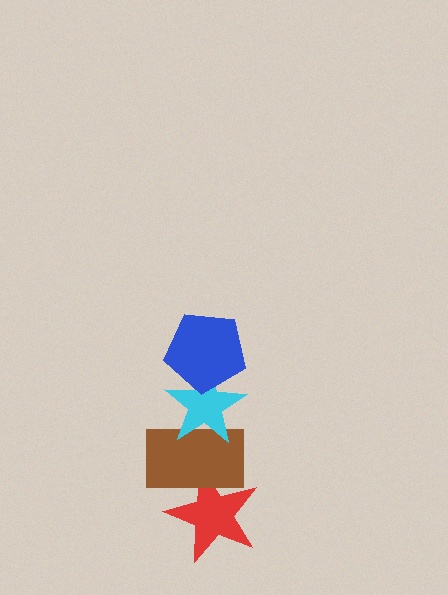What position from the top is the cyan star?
The cyan star is 2nd from the top.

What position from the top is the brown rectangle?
The brown rectangle is 3rd from the top.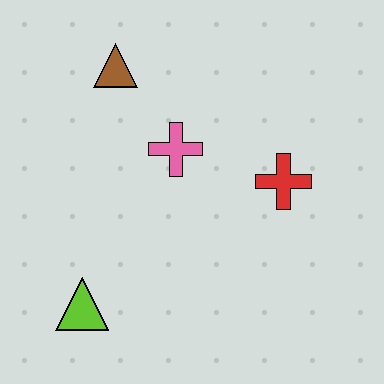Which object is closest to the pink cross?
The brown triangle is closest to the pink cross.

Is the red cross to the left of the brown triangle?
No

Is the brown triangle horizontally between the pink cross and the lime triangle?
Yes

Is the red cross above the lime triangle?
Yes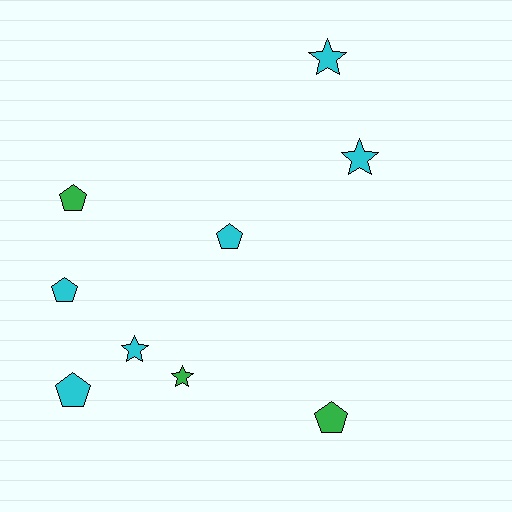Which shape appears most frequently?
Pentagon, with 5 objects.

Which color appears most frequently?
Cyan, with 6 objects.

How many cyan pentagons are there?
There are 3 cyan pentagons.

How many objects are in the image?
There are 9 objects.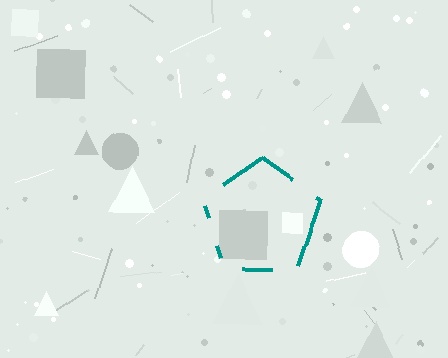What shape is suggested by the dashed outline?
The dashed outline suggests a pentagon.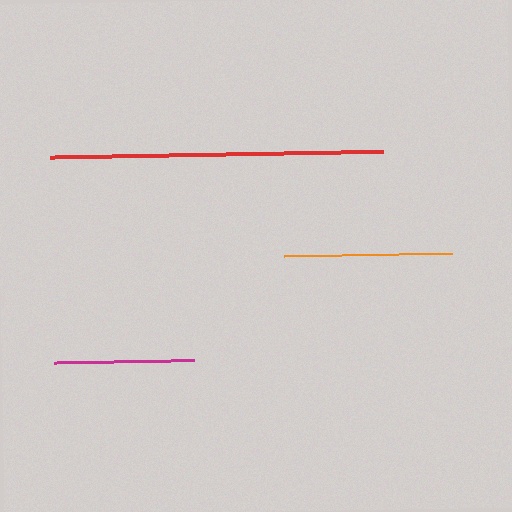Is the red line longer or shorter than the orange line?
The red line is longer than the orange line.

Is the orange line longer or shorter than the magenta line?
The orange line is longer than the magenta line.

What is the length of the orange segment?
The orange segment is approximately 168 pixels long.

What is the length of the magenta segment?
The magenta segment is approximately 140 pixels long.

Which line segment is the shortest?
The magenta line is the shortest at approximately 140 pixels.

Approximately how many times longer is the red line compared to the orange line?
The red line is approximately 2.0 times the length of the orange line.